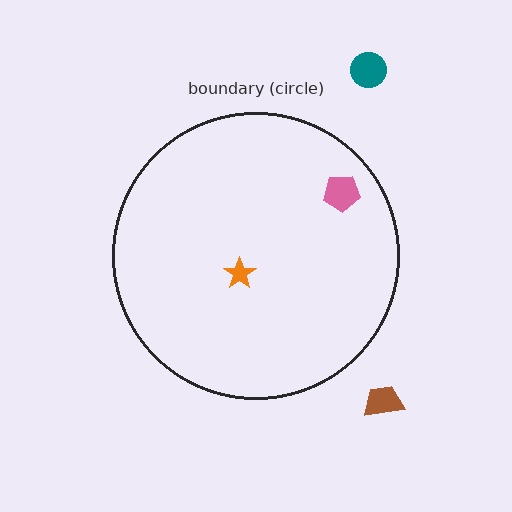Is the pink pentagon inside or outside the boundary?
Inside.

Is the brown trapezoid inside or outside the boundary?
Outside.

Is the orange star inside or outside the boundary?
Inside.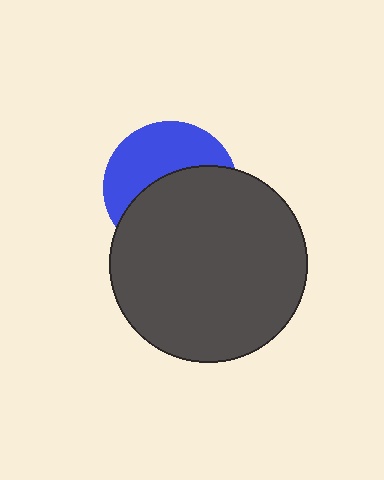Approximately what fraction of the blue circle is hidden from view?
Roughly 56% of the blue circle is hidden behind the dark gray circle.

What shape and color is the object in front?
The object in front is a dark gray circle.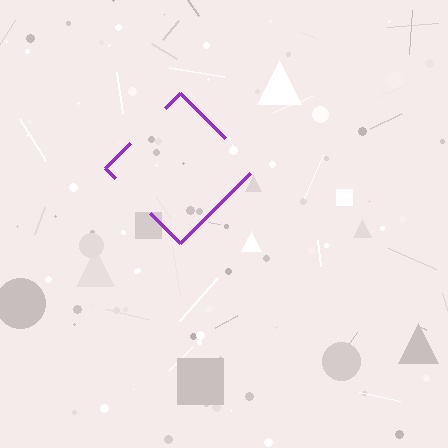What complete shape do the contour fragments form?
The contour fragments form a diamond.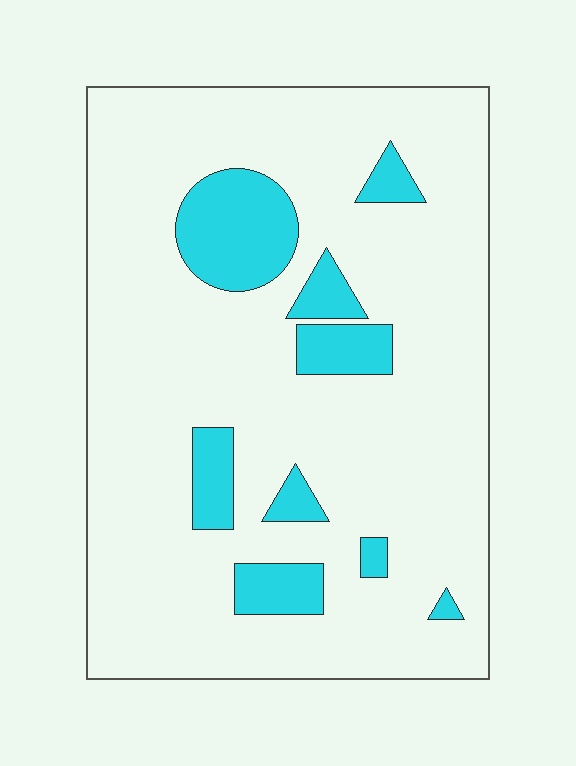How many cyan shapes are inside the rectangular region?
9.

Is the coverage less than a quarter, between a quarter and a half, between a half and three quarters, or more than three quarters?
Less than a quarter.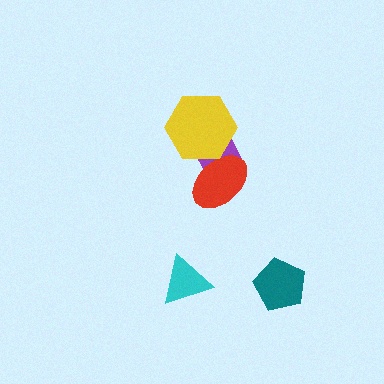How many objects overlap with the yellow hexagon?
2 objects overlap with the yellow hexagon.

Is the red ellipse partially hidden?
Yes, it is partially covered by another shape.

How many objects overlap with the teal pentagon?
0 objects overlap with the teal pentagon.